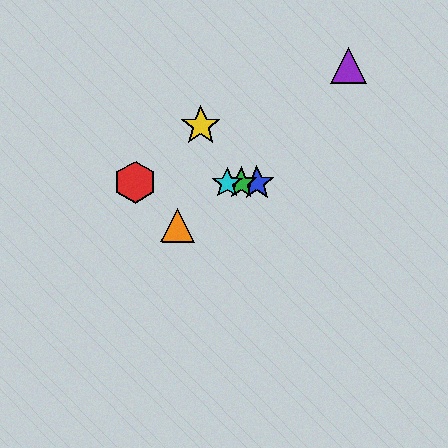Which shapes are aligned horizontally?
The red hexagon, the blue star, the green star, the cyan star are aligned horizontally.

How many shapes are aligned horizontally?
4 shapes (the red hexagon, the blue star, the green star, the cyan star) are aligned horizontally.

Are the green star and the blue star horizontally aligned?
Yes, both are at y≈183.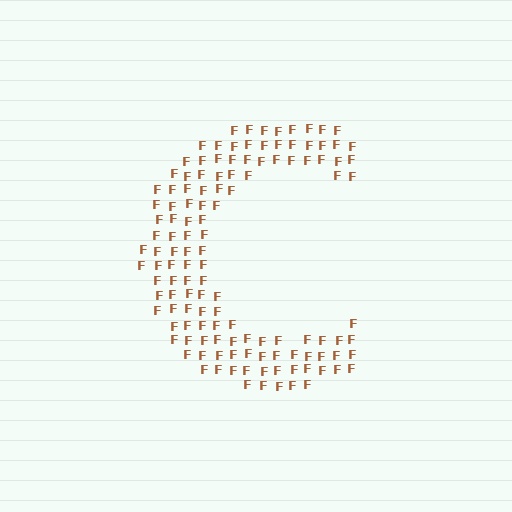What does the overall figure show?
The overall figure shows the letter C.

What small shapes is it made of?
It is made of small letter F's.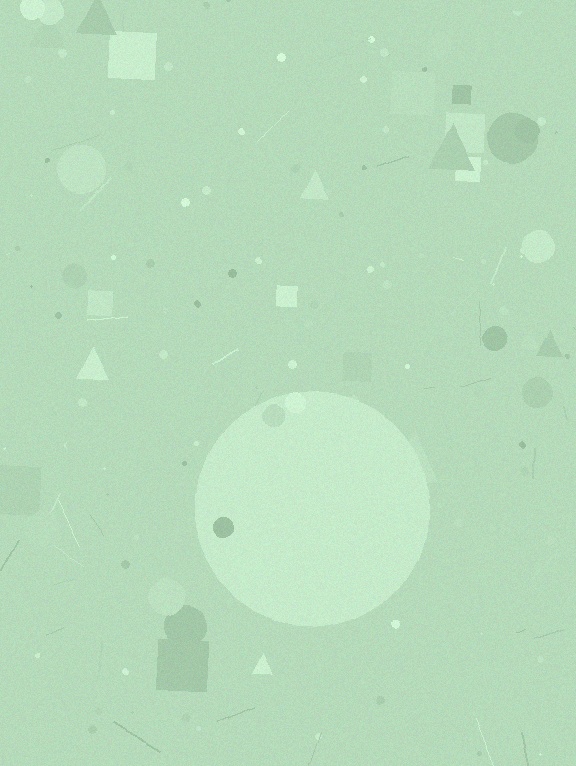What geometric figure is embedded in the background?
A circle is embedded in the background.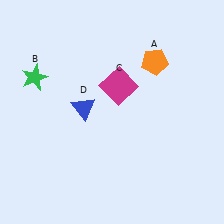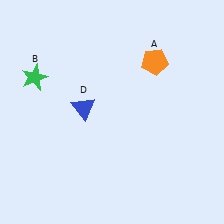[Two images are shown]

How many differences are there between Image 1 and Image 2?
There is 1 difference between the two images.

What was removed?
The magenta square (C) was removed in Image 2.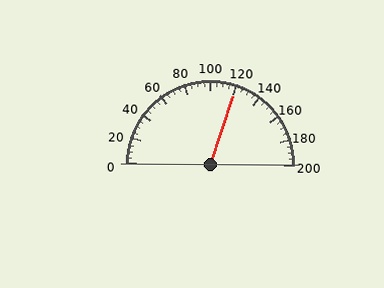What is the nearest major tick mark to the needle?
The nearest major tick mark is 120.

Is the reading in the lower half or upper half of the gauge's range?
The reading is in the upper half of the range (0 to 200).